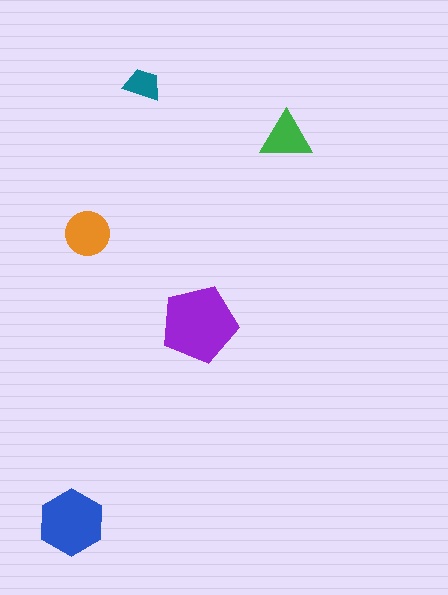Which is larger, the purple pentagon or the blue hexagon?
The purple pentagon.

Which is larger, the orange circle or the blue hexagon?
The blue hexagon.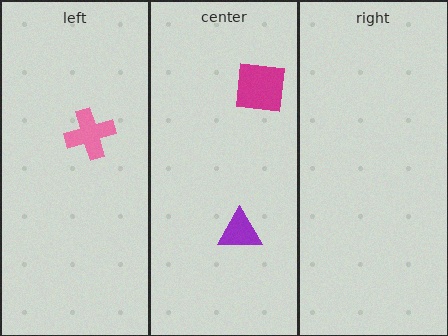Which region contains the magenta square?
The center region.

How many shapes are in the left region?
1.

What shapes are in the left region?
The pink cross.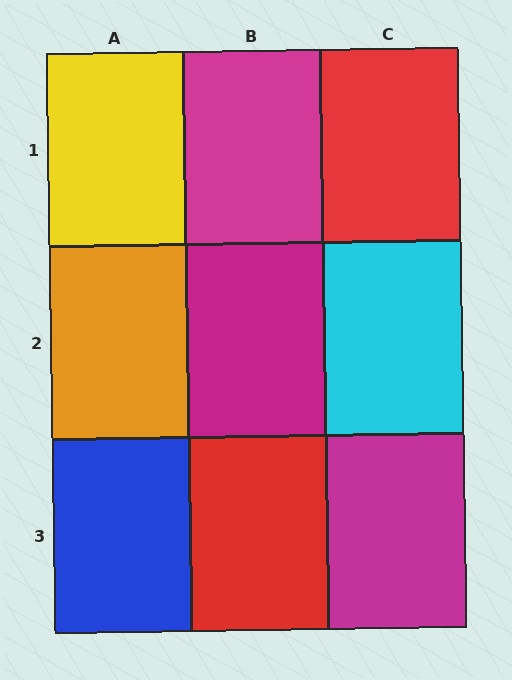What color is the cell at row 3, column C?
Magenta.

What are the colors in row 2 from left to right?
Orange, magenta, cyan.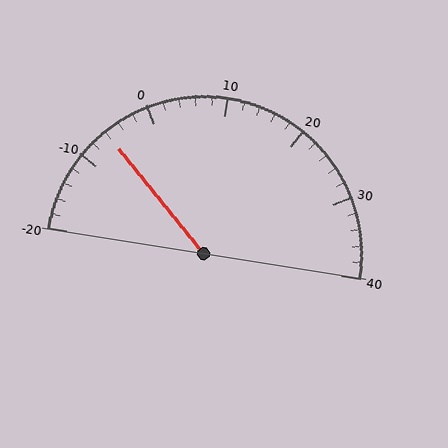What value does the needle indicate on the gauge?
The needle indicates approximately -6.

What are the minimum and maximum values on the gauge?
The gauge ranges from -20 to 40.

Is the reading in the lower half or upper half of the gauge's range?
The reading is in the lower half of the range (-20 to 40).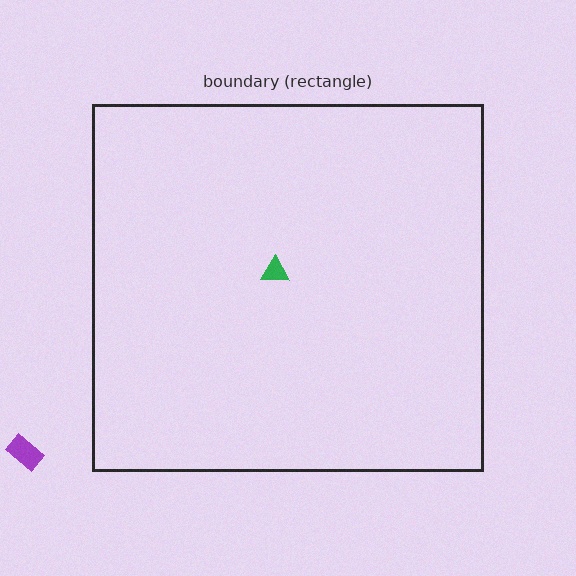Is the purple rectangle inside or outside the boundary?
Outside.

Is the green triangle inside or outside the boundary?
Inside.